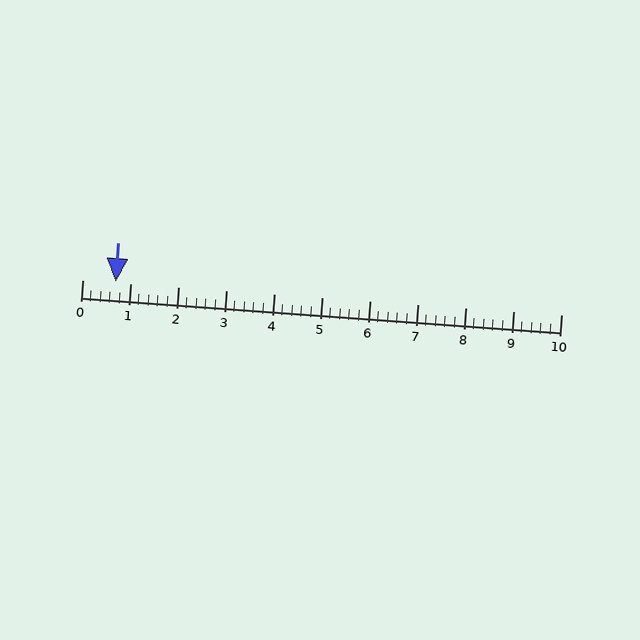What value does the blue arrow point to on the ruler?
The blue arrow points to approximately 0.7.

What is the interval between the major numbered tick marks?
The major tick marks are spaced 1 units apart.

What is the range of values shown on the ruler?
The ruler shows values from 0 to 10.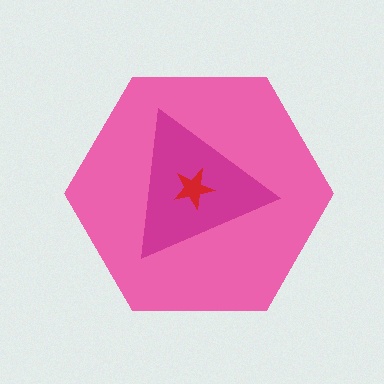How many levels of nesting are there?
3.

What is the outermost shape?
The pink hexagon.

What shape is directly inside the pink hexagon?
The magenta triangle.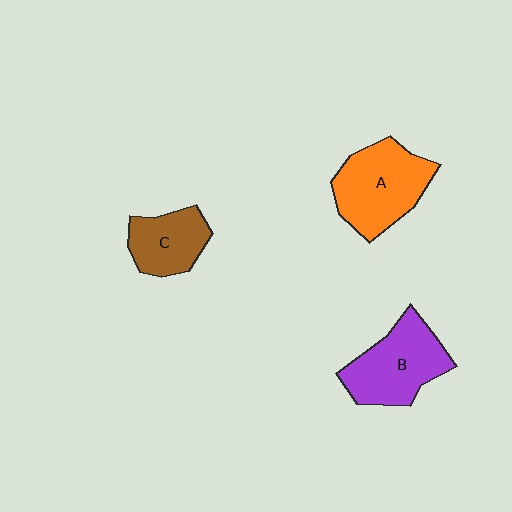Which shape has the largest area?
Shape A (orange).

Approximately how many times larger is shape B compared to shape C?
Approximately 1.5 times.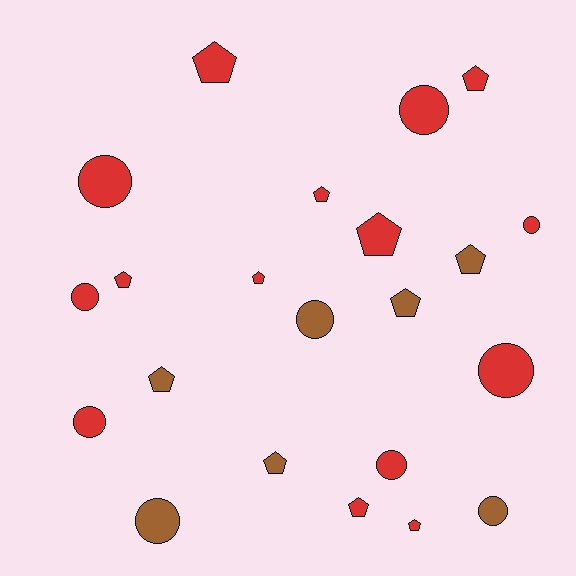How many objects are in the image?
There are 22 objects.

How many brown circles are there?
There are 3 brown circles.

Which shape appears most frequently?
Pentagon, with 12 objects.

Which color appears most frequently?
Red, with 15 objects.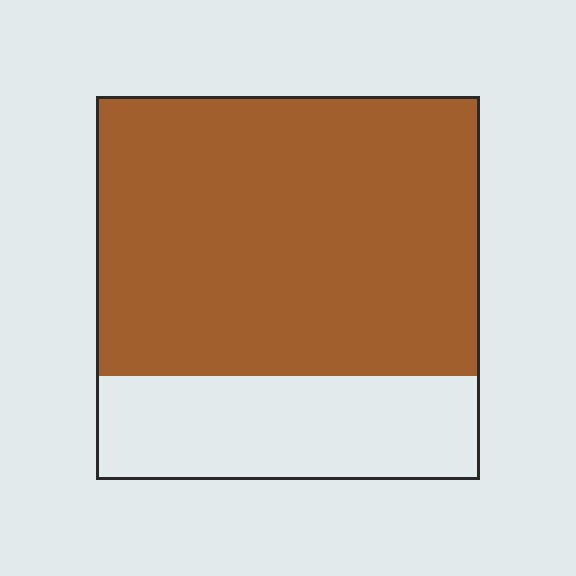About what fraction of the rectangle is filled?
About three quarters (3/4).